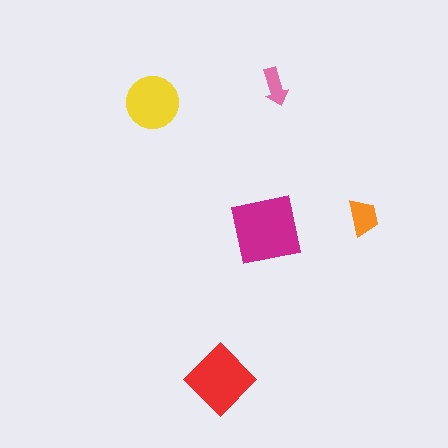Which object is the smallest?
The pink arrow.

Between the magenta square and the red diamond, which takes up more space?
The magenta square.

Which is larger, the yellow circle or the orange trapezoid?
The yellow circle.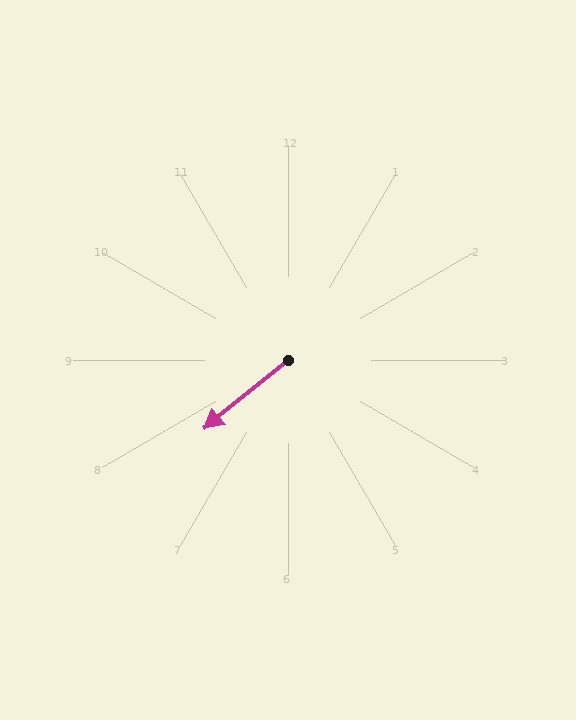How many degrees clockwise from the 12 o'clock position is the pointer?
Approximately 231 degrees.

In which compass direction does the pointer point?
Southwest.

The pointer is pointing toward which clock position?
Roughly 8 o'clock.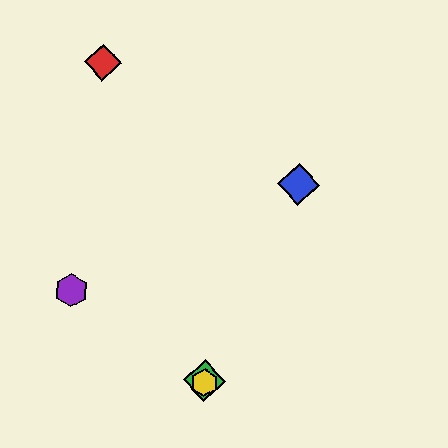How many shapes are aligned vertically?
2 shapes (the green diamond, the yellow hexagon) are aligned vertically.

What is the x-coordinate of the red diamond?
The red diamond is at x≈103.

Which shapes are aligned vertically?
The green diamond, the yellow hexagon are aligned vertically.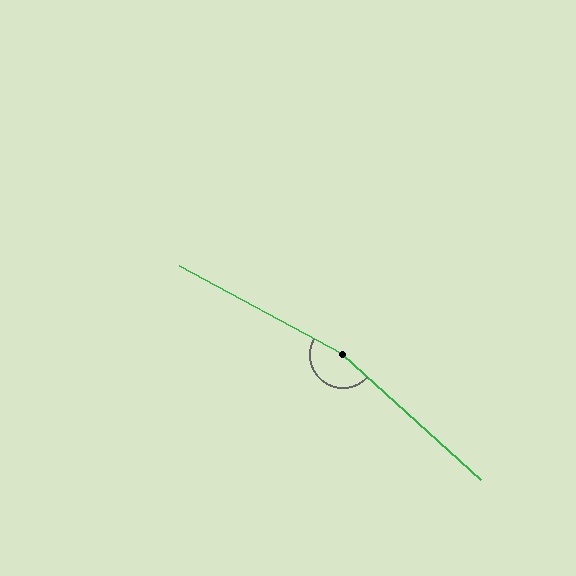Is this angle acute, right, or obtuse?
It is obtuse.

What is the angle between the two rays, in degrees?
Approximately 166 degrees.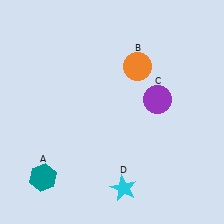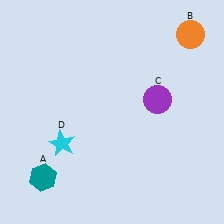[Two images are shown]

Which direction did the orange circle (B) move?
The orange circle (B) moved right.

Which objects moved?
The objects that moved are: the orange circle (B), the cyan star (D).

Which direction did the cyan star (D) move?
The cyan star (D) moved left.